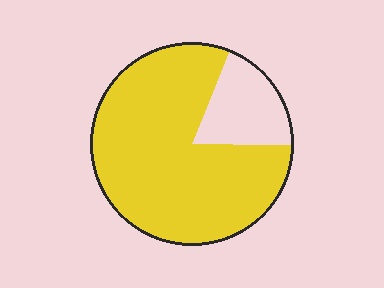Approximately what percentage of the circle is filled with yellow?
Approximately 80%.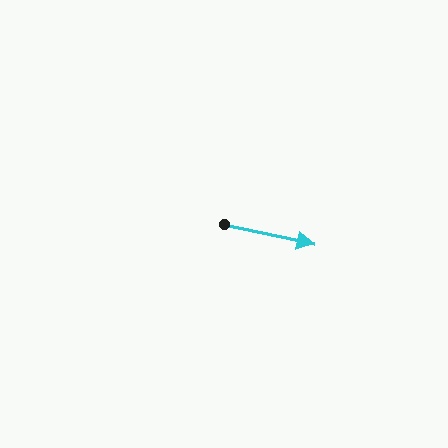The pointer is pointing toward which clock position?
Roughly 3 o'clock.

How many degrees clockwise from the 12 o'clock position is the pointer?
Approximately 102 degrees.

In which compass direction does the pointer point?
East.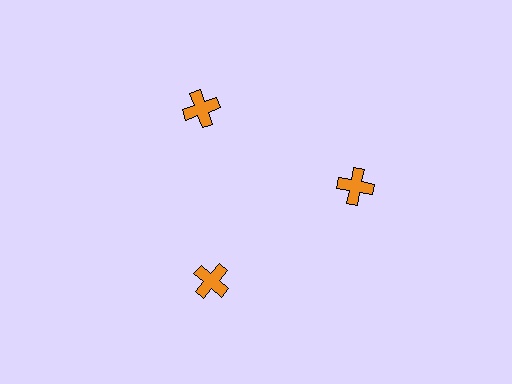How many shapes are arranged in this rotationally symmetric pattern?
There are 3 shapes, arranged in 3 groups of 1.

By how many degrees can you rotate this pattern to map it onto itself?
The pattern maps onto itself every 120 degrees of rotation.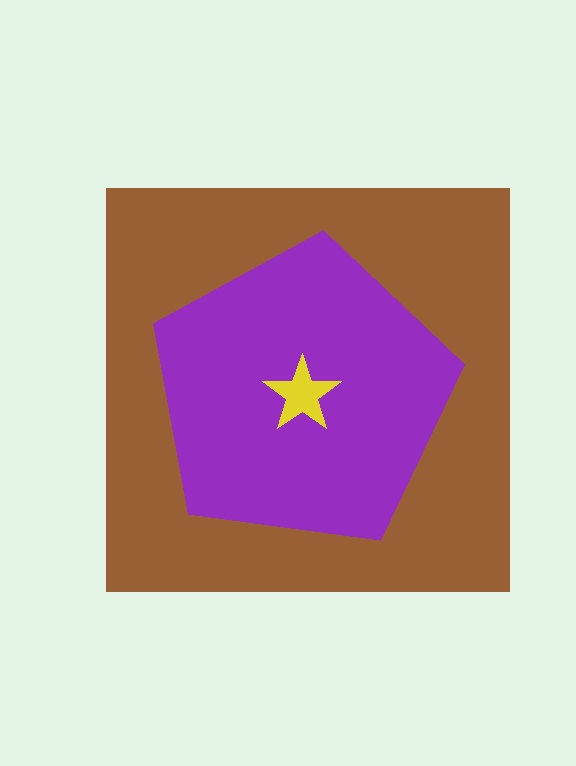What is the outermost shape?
The brown square.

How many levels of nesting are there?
3.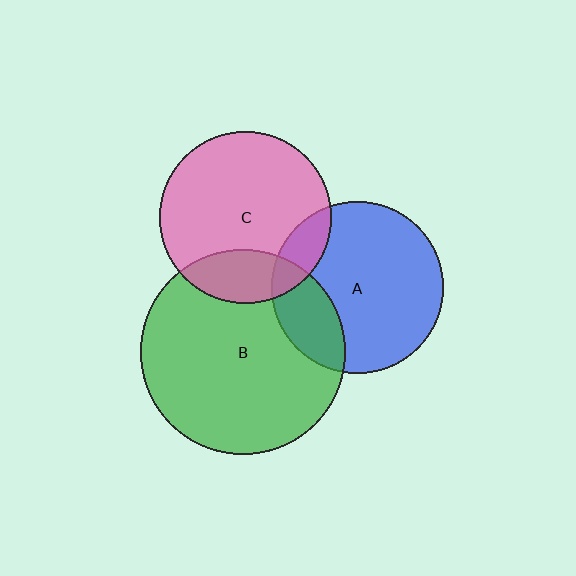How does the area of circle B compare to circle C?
Approximately 1.4 times.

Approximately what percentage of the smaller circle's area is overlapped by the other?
Approximately 20%.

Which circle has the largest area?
Circle B (green).